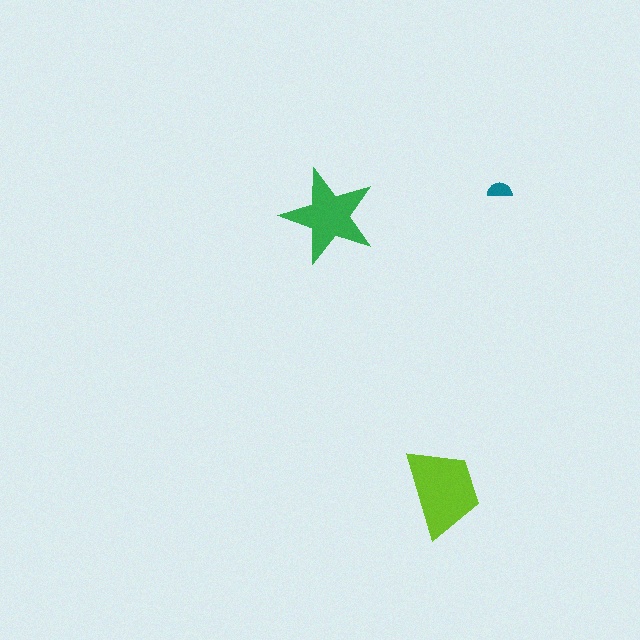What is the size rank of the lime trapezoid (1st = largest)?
1st.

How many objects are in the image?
There are 3 objects in the image.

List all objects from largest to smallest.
The lime trapezoid, the green star, the teal semicircle.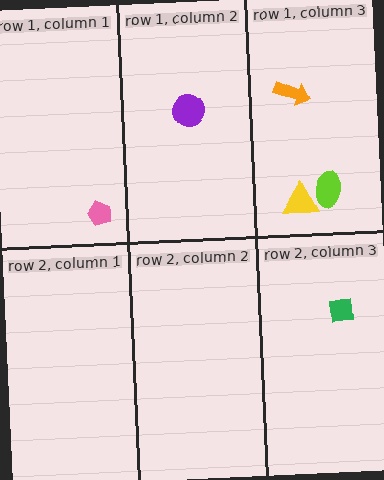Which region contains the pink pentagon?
The row 1, column 1 region.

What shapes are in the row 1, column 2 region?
The purple circle.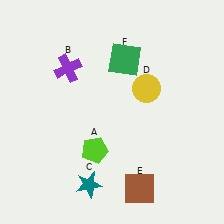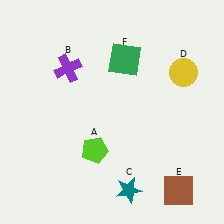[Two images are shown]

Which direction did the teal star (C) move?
The teal star (C) moved right.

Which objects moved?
The objects that moved are: the teal star (C), the yellow circle (D), the brown square (E).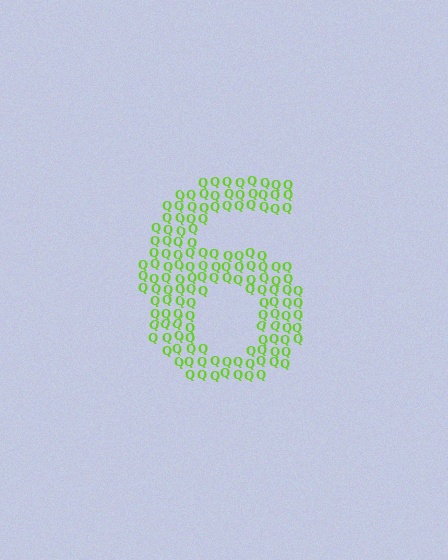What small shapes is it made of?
It is made of small letter Q's.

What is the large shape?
The large shape is the digit 6.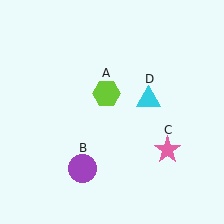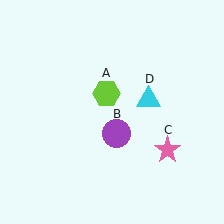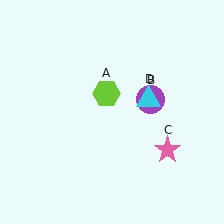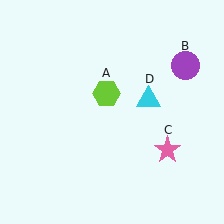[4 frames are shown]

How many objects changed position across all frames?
1 object changed position: purple circle (object B).